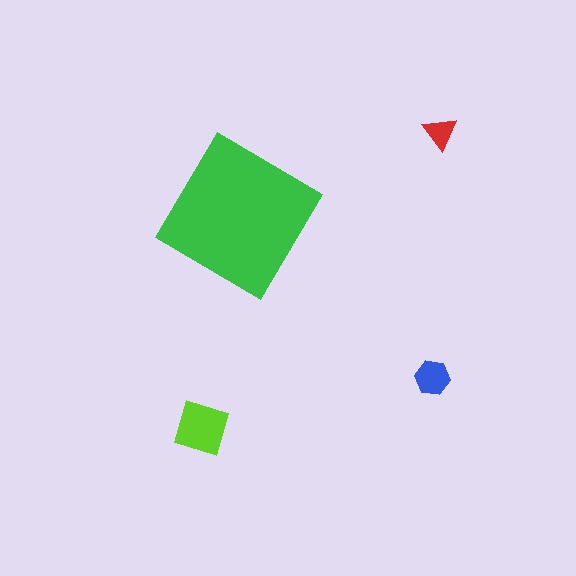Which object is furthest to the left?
The lime diamond is leftmost.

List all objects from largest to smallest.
The green diamond, the lime diamond, the blue hexagon, the red triangle.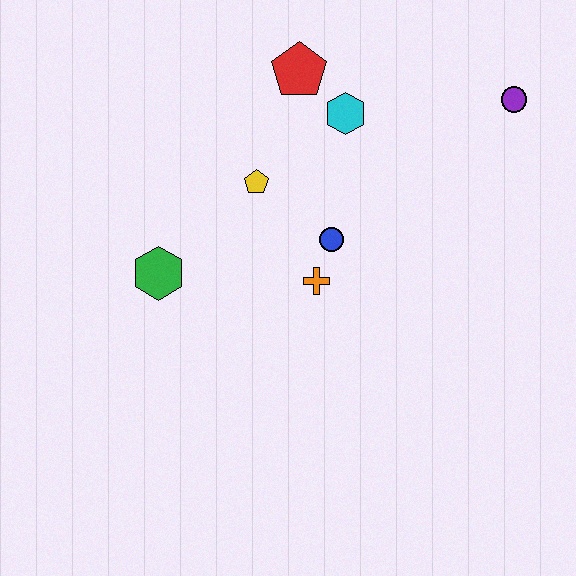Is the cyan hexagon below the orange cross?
No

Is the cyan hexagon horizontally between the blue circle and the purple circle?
Yes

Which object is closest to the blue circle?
The orange cross is closest to the blue circle.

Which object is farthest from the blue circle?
The purple circle is farthest from the blue circle.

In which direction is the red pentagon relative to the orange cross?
The red pentagon is above the orange cross.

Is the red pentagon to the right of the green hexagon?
Yes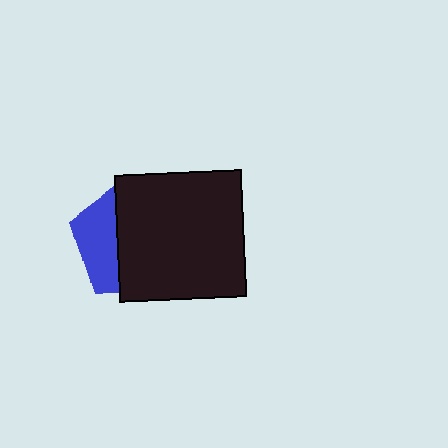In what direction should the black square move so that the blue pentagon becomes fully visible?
The black square should move right. That is the shortest direction to clear the overlap and leave the blue pentagon fully visible.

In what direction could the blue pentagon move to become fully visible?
The blue pentagon could move left. That would shift it out from behind the black square entirely.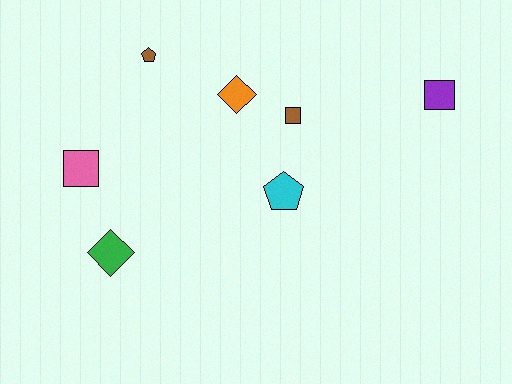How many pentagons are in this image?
There are 2 pentagons.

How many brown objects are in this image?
There are 2 brown objects.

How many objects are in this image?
There are 7 objects.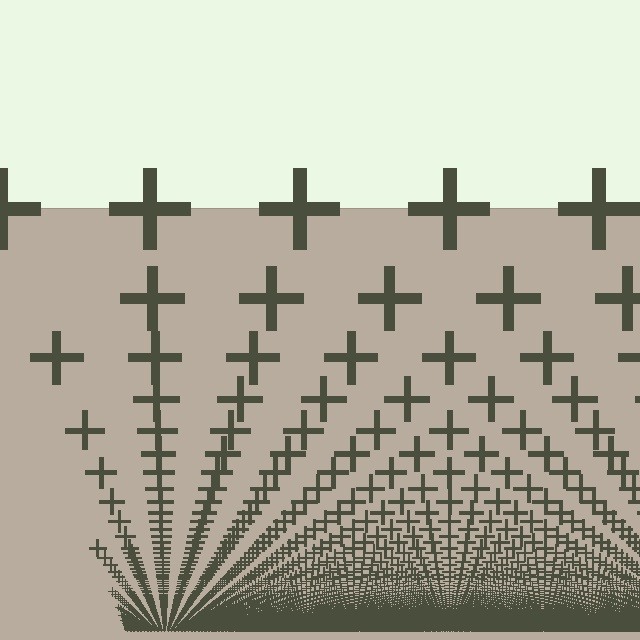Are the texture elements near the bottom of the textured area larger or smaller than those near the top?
Smaller. The gradient is inverted — elements near the bottom are smaller and denser.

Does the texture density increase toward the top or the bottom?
Density increases toward the bottom.